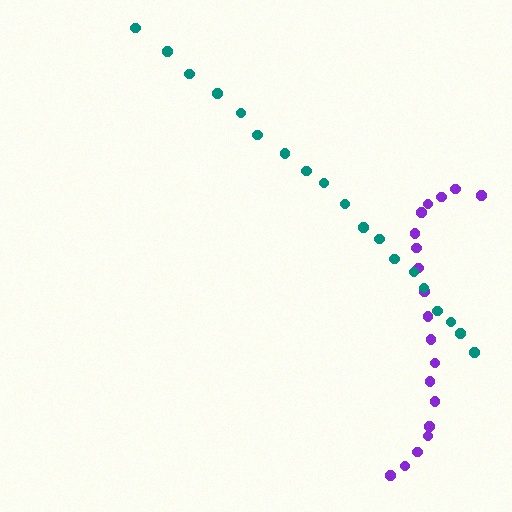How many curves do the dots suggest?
There are 2 distinct paths.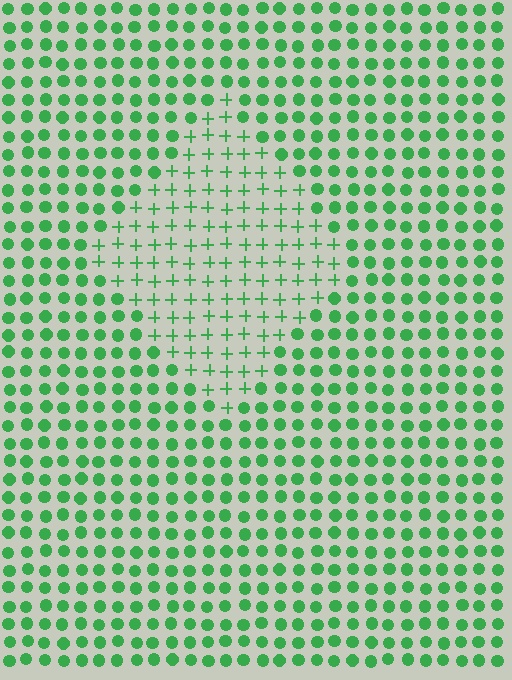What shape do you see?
I see a diamond.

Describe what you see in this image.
The image is filled with small green elements arranged in a uniform grid. A diamond-shaped region contains plus signs, while the surrounding area contains circles. The boundary is defined purely by the change in element shape.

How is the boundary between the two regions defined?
The boundary is defined by a change in element shape: plus signs inside vs. circles outside. All elements share the same color and spacing.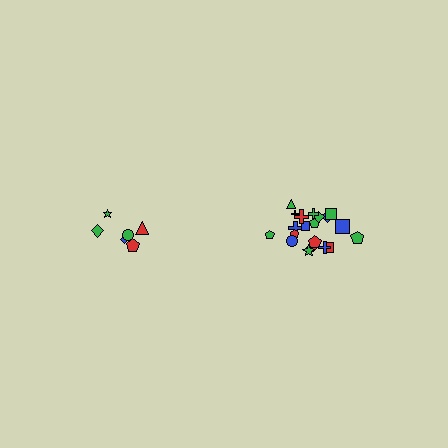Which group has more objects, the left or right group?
The right group.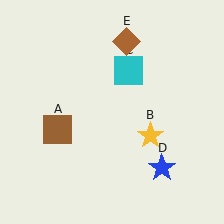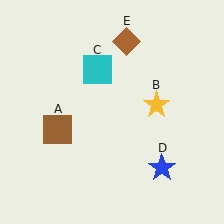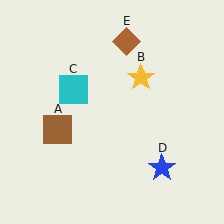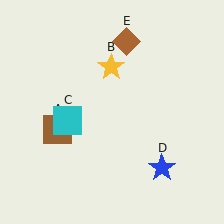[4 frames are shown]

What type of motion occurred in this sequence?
The yellow star (object B), cyan square (object C) rotated counterclockwise around the center of the scene.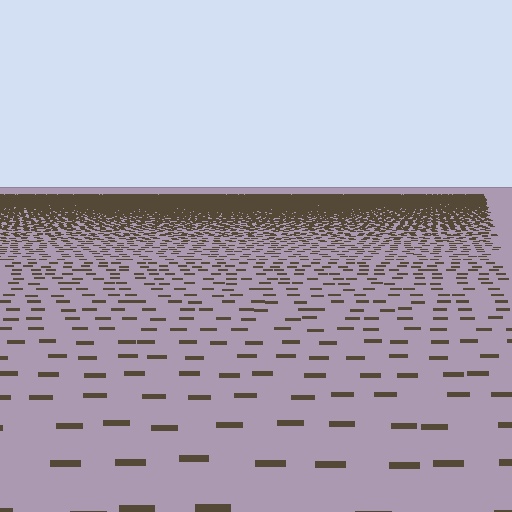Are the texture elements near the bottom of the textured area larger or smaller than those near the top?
Larger. Near the bottom, elements are closer to the viewer and appear at a bigger on-screen size.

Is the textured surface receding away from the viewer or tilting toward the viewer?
The surface is receding away from the viewer. Texture elements get smaller and denser toward the top.